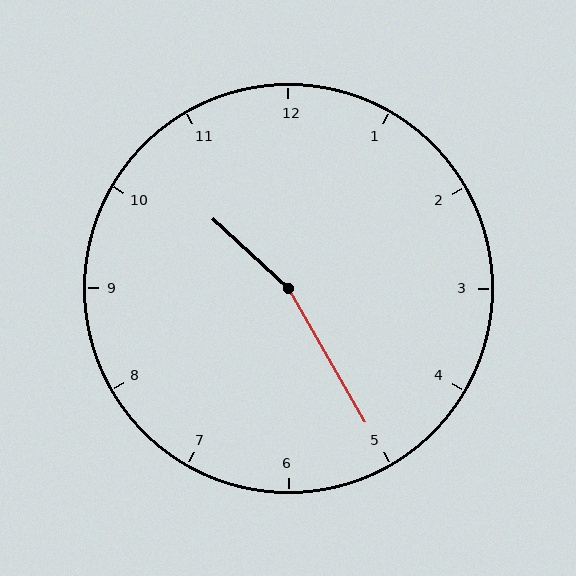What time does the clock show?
10:25.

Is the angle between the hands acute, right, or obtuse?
It is obtuse.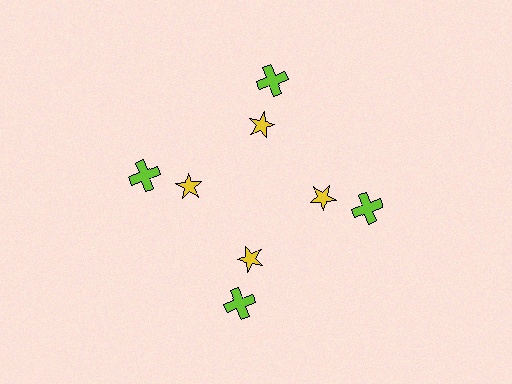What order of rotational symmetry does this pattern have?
This pattern has 4-fold rotational symmetry.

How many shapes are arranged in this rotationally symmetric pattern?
There are 8 shapes, arranged in 4 groups of 2.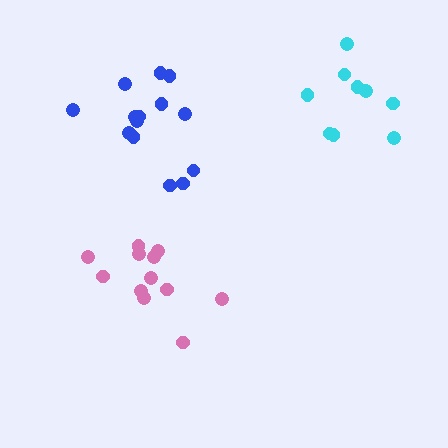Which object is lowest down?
The pink cluster is bottommost.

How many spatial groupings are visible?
There are 3 spatial groupings.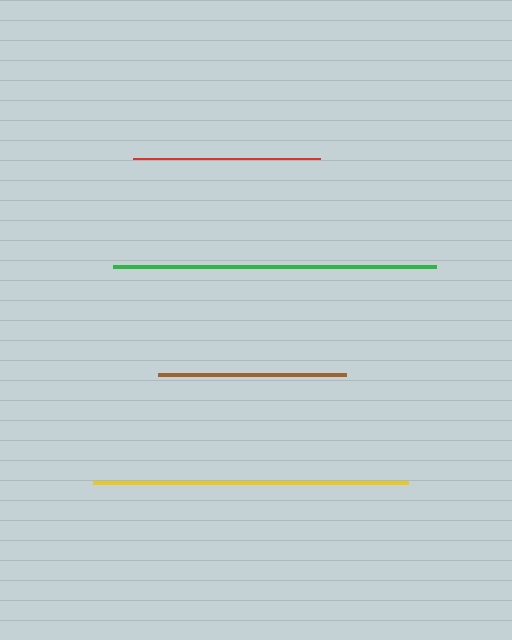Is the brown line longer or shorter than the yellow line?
The yellow line is longer than the brown line.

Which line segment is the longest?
The green line is the longest at approximately 323 pixels.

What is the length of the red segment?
The red segment is approximately 188 pixels long.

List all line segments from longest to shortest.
From longest to shortest: green, yellow, brown, red.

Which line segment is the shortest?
The red line is the shortest at approximately 188 pixels.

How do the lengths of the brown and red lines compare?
The brown and red lines are approximately the same length.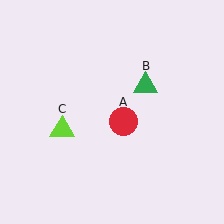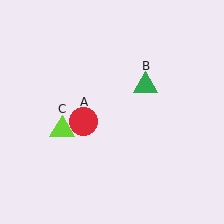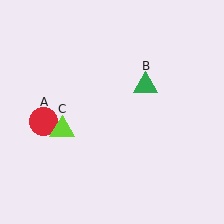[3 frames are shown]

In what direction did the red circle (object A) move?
The red circle (object A) moved left.